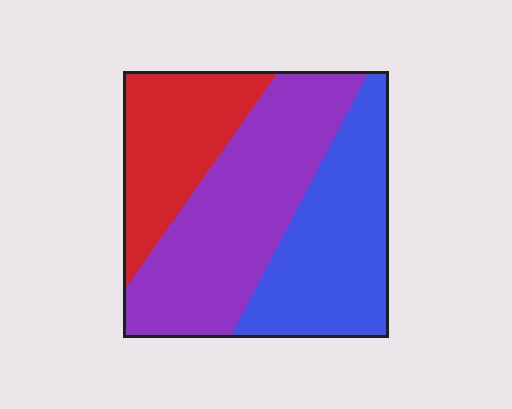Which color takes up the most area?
Purple, at roughly 40%.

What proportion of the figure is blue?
Blue covers 34% of the figure.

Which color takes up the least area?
Red, at roughly 25%.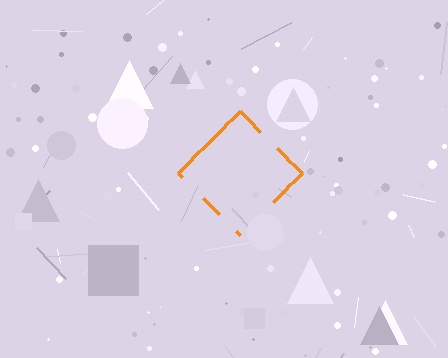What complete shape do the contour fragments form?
The contour fragments form a diamond.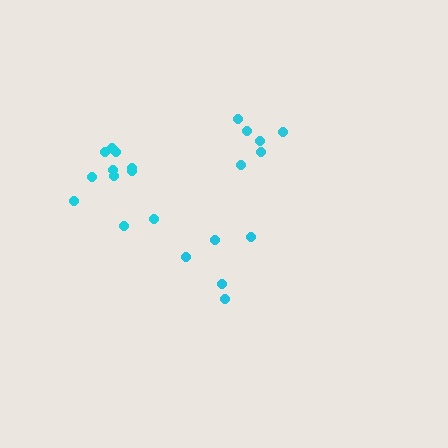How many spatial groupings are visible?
There are 3 spatial groupings.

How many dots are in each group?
Group 1: 5 dots, Group 2: 6 dots, Group 3: 11 dots (22 total).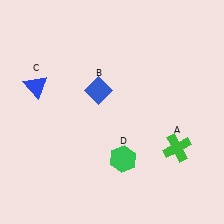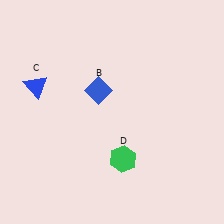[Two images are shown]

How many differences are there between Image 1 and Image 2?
There is 1 difference between the two images.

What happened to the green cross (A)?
The green cross (A) was removed in Image 2. It was in the bottom-right area of Image 1.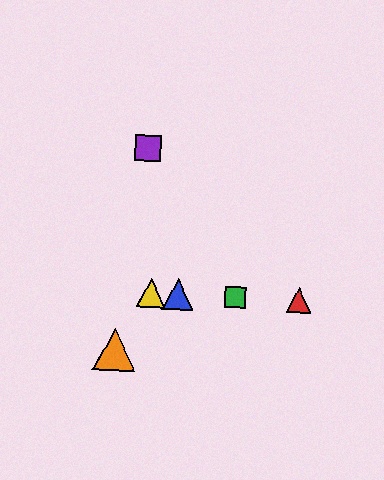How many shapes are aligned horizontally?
4 shapes (the red triangle, the blue triangle, the green square, the yellow triangle) are aligned horizontally.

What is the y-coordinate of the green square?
The green square is at y≈297.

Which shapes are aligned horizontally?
The red triangle, the blue triangle, the green square, the yellow triangle are aligned horizontally.